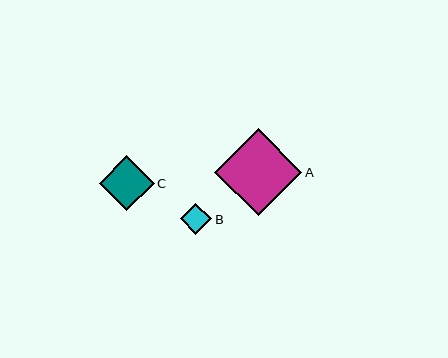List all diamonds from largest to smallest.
From largest to smallest: A, C, B.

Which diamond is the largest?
Diamond A is the largest with a size of approximately 87 pixels.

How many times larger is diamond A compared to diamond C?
Diamond A is approximately 1.6 times the size of diamond C.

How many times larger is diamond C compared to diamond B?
Diamond C is approximately 1.7 times the size of diamond B.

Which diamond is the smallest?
Diamond B is the smallest with a size of approximately 31 pixels.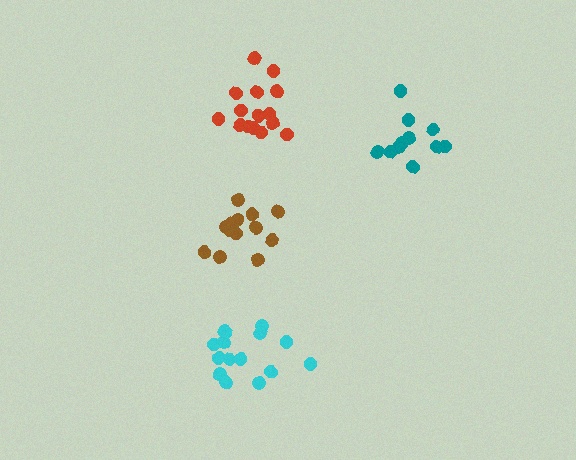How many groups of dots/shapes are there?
There are 4 groups.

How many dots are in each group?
Group 1: 11 dots, Group 2: 15 dots, Group 3: 15 dots, Group 4: 13 dots (54 total).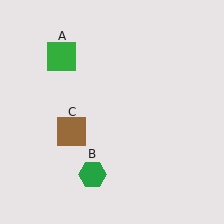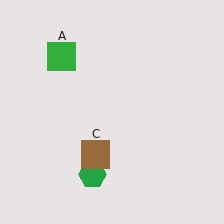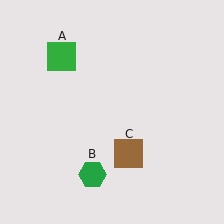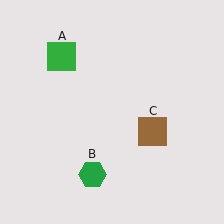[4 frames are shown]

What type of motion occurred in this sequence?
The brown square (object C) rotated counterclockwise around the center of the scene.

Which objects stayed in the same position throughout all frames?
Green square (object A) and green hexagon (object B) remained stationary.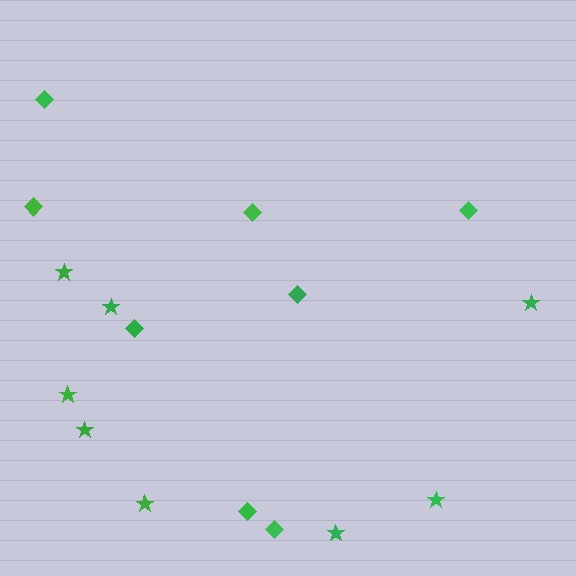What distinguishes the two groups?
There are 2 groups: one group of diamonds (8) and one group of stars (8).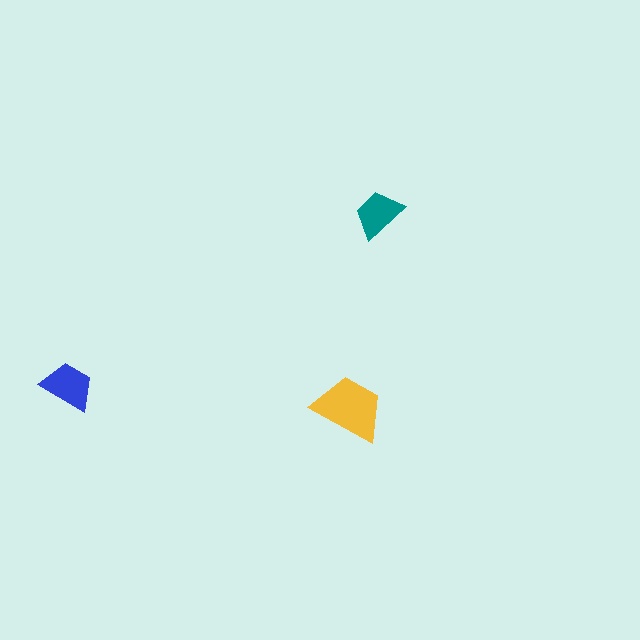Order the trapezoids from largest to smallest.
the yellow one, the blue one, the teal one.